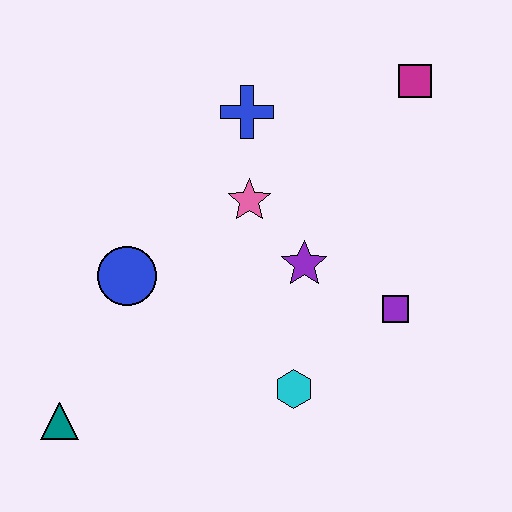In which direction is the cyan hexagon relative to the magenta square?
The cyan hexagon is below the magenta square.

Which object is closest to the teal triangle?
The blue circle is closest to the teal triangle.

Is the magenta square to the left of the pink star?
No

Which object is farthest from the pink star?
The teal triangle is farthest from the pink star.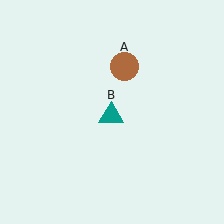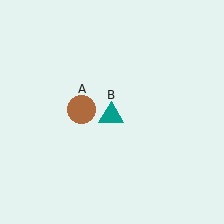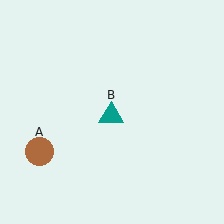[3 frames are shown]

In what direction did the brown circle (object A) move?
The brown circle (object A) moved down and to the left.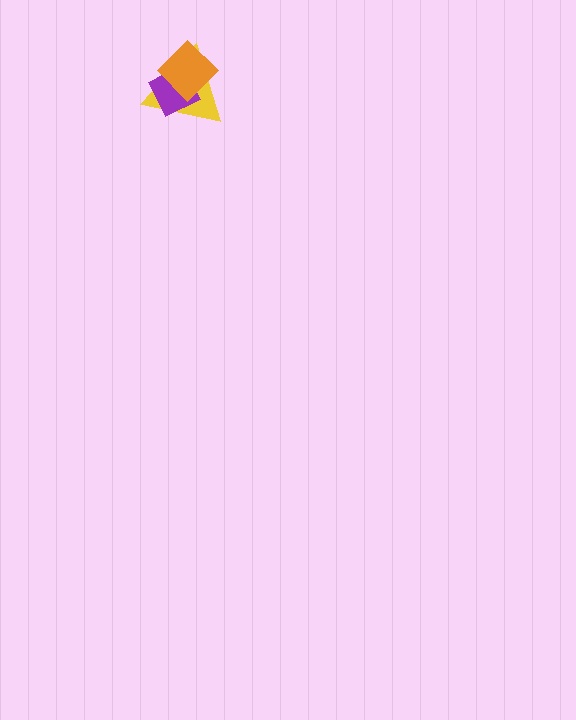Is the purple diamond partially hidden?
Yes, it is partially covered by another shape.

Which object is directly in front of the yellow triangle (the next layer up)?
The purple diamond is directly in front of the yellow triangle.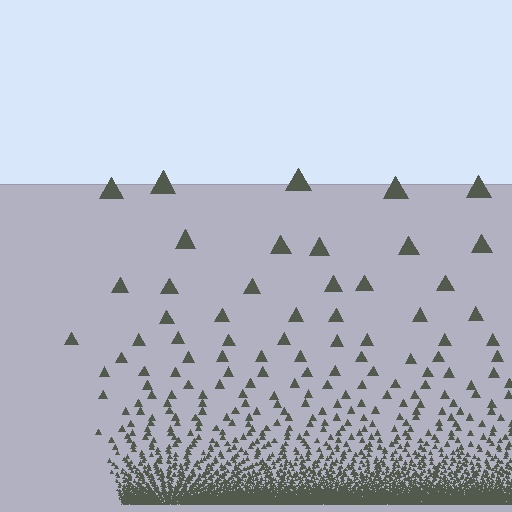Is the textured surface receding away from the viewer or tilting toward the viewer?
The surface appears to tilt toward the viewer. Texture elements get larger and sparser toward the top.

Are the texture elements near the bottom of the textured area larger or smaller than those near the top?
Smaller. The gradient is inverted — elements near the bottom are smaller and denser.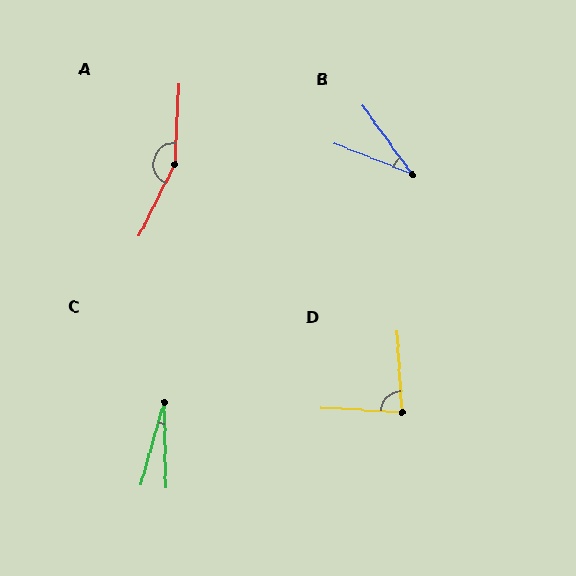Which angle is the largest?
A, at approximately 157 degrees.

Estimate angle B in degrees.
Approximately 33 degrees.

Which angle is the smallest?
C, at approximately 16 degrees.